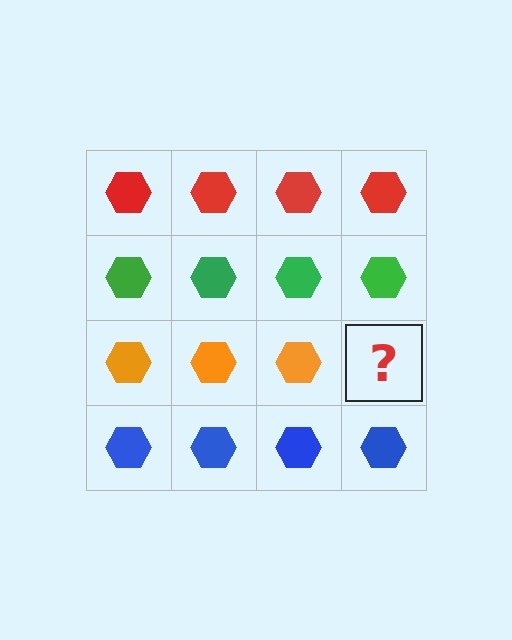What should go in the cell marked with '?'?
The missing cell should contain an orange hexagon.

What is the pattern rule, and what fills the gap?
The rule is that each row has a consistent color. The gap should be filled with an orange hexagon.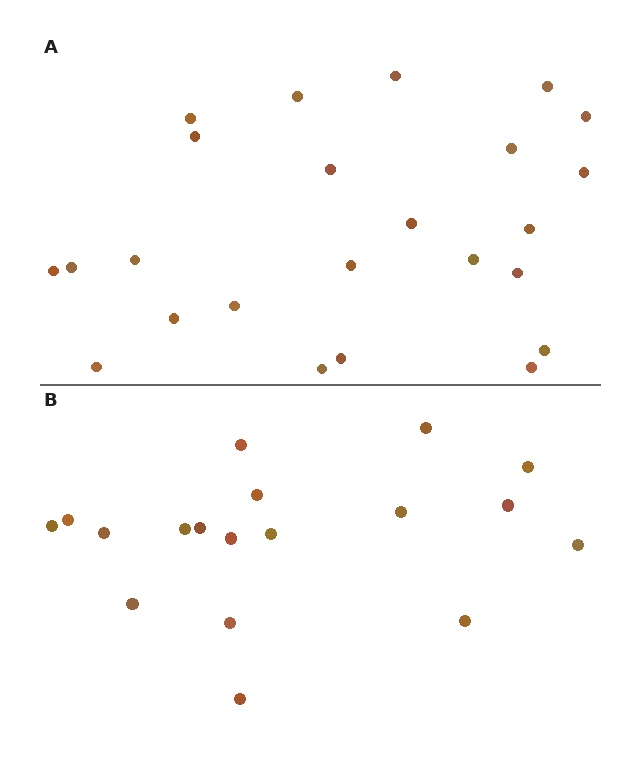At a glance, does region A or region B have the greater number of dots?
Region A (the top region) has more dots.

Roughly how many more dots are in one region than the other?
Region A has about 6 more dots than region B.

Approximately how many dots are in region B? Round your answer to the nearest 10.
About 20 dots. (The exact count is 18, which rounds to 20.)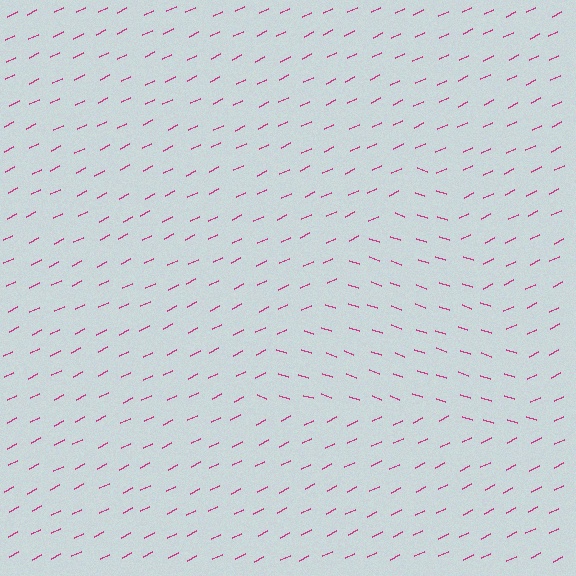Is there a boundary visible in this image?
Yes, there is a texture boundary formed by a change in line orientation.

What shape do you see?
I see a triangle.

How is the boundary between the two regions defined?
The boundary is defined purely by a change in line orientation (approximately 45 degrees difference). All lines are the same color and thickness.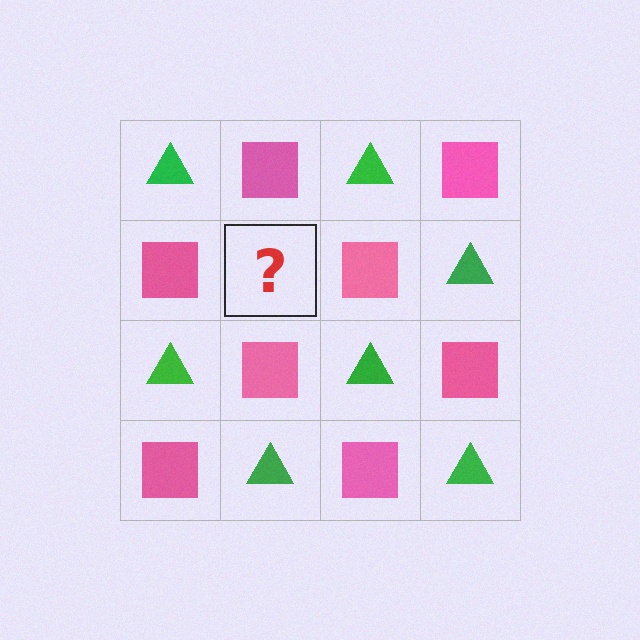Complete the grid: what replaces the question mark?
The question mark should be replaced with a green triangle.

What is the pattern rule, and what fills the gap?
The rule is that it alternates green triangle and pink square in a checkerboard pattern. The gap should be filled with a green triangle.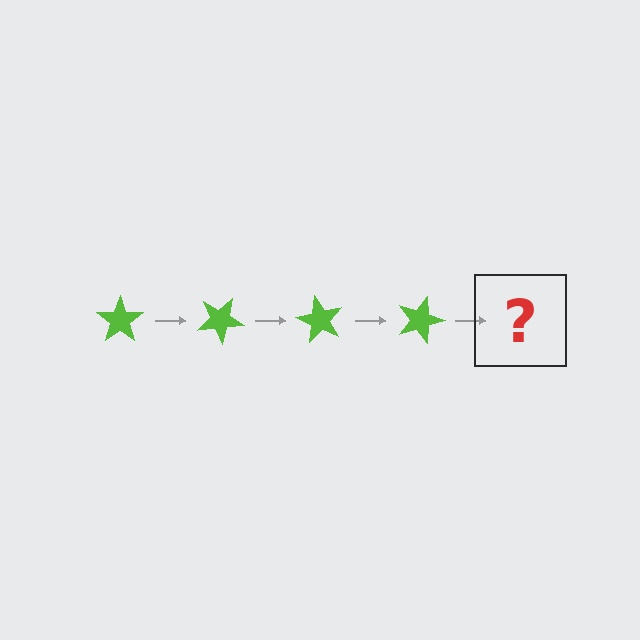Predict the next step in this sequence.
The next step is a lime star rotated 120 degrees.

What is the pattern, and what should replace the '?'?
The pattern is that the star rotates 30 degrees each step. The '?' should be a lime star rotated 120 degrees.